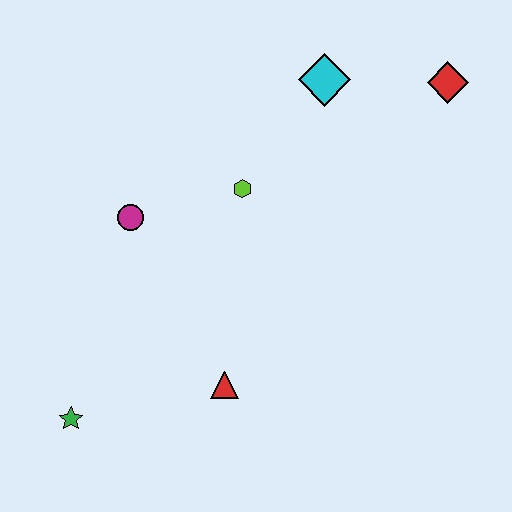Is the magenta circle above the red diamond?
No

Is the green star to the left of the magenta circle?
Yes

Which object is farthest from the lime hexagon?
The green star is farthest from the lime hexagon.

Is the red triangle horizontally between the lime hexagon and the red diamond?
No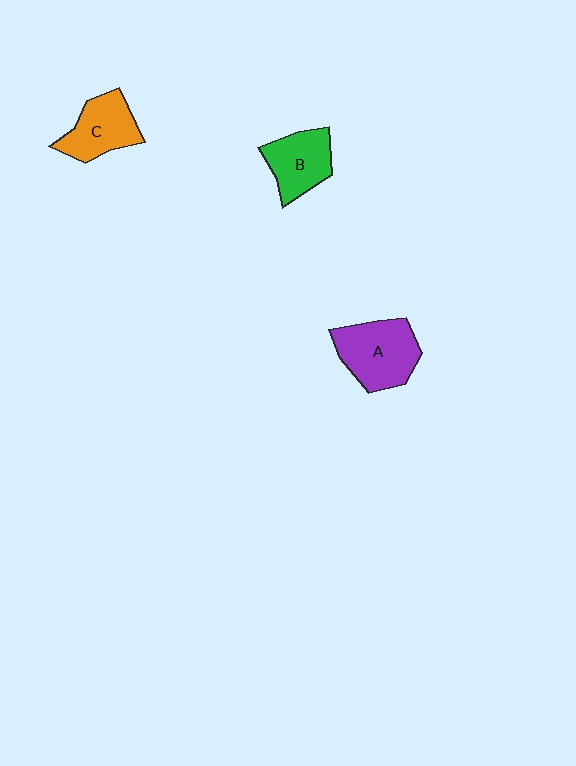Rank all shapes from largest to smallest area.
From largest to smallest: A (purple), C (orange), B (green).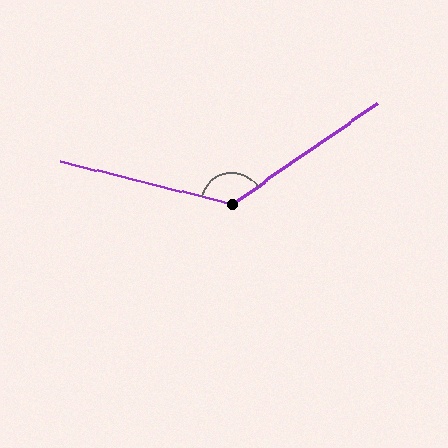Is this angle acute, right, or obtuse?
It is obtuse.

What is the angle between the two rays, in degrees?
Approximately 131 degrees.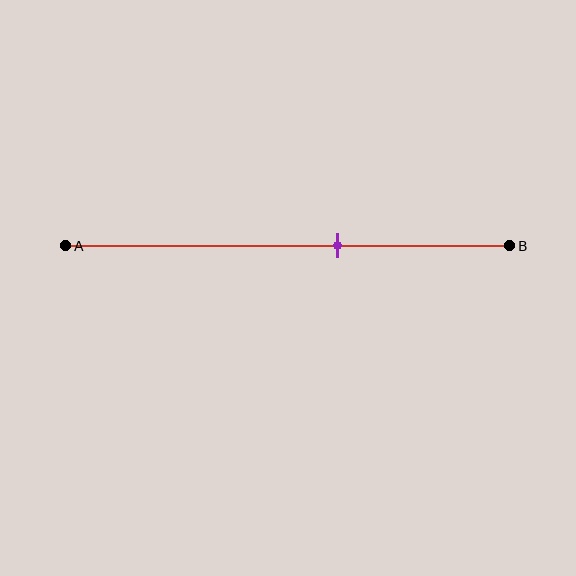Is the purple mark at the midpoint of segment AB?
No, the mark is at about 60% from A, not at the 50% midpoint.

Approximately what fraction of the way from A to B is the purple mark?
The purple mark is approximately 60% of the way from A to B.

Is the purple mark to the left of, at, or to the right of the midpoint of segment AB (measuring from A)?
The purple mark is to the right of the midpoint of segment AB.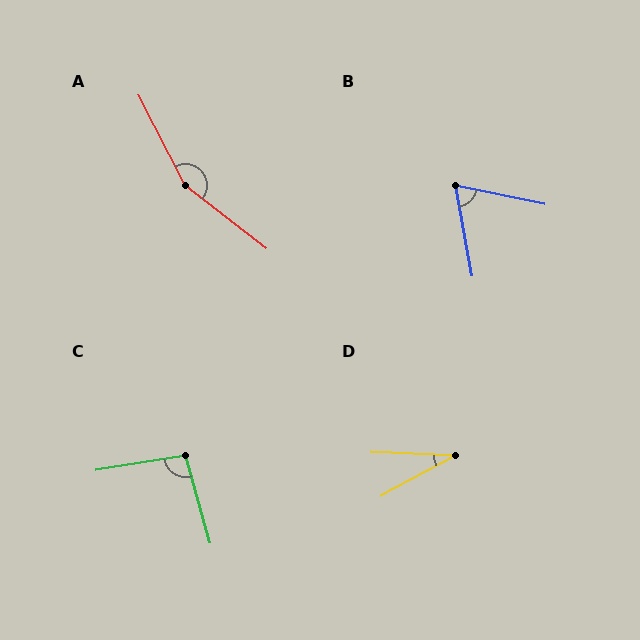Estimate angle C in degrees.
Approximately 97 degrees.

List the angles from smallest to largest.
D (31°), B (68°), C (97°), A (155°).